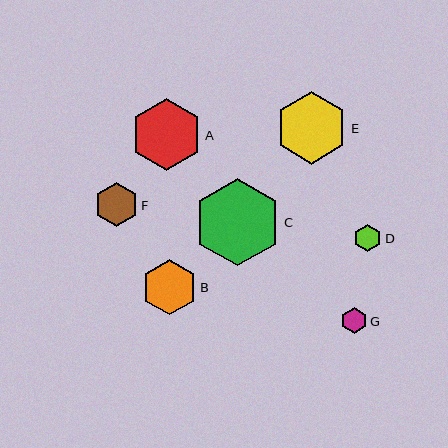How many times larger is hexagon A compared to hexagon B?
Hexagon A is approximately 1.3 times the size of hexagon B.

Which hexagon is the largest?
Hexagon C is the largest with a size of approximately 88 pixels.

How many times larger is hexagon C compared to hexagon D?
Hexagon C is approximately 3.2 times the size of hexagon D.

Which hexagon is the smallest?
Hexagon G is the smallest with a size of approximately 26 pixels.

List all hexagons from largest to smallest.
From largest to smallest: C, E, A, B, F, D, G.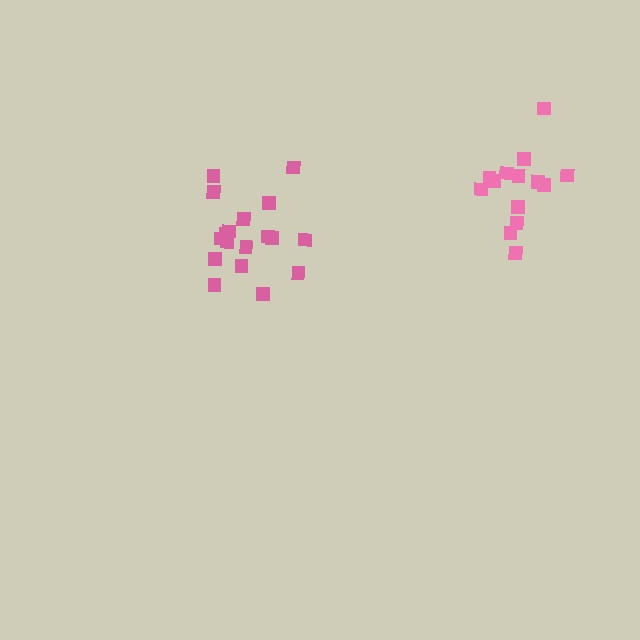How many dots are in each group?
Group 1: 19 dots, Group 2: 14 dots (33 total).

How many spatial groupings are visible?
There are 2 spatial groupings.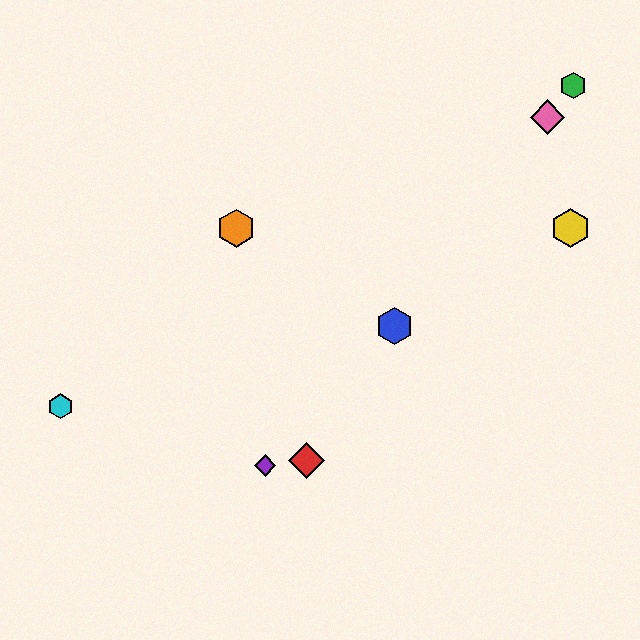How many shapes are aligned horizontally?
2 shapes (the yellow hexagon, the orange hexagon) are aligned horizontally.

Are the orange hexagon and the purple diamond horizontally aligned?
No, the orange hexagon is at y≈228 and the purple diamond is at y≈465.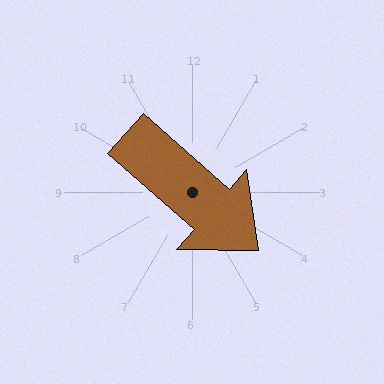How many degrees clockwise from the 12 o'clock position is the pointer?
Approximately 131 degrees.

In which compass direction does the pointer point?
Southeast.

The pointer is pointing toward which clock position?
Roughly 4 o'clock.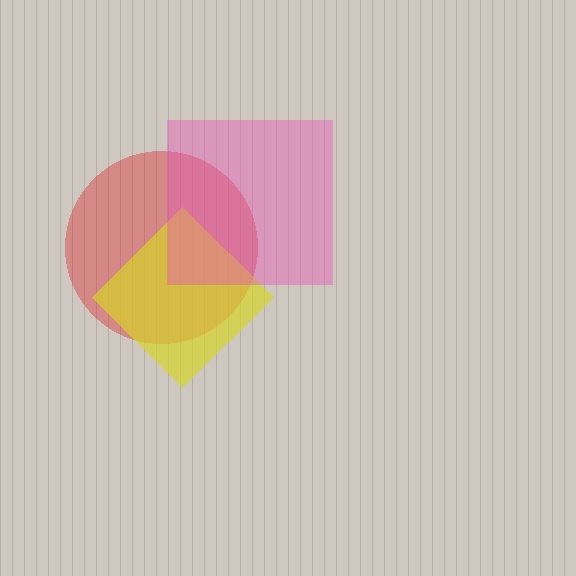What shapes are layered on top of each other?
The layered shapes are: a red circle, a yellow diamond, a pink square.